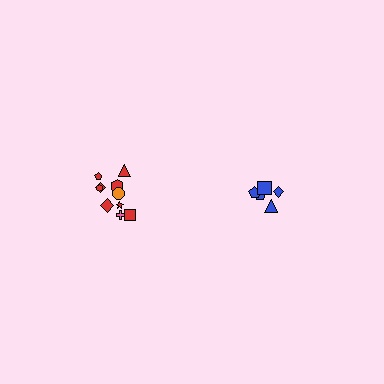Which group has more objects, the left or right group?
The left group.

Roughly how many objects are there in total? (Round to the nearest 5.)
Roughly 15 objects in total.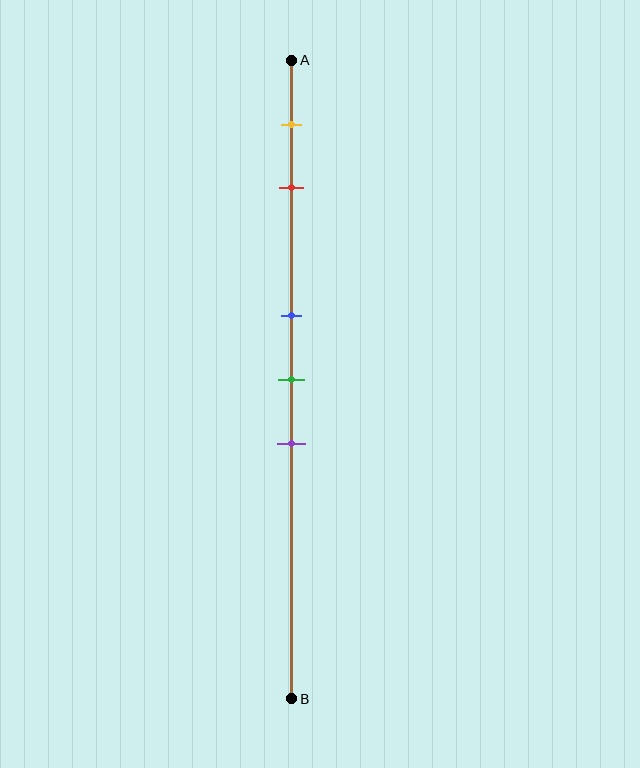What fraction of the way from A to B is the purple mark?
The purple mark is approximately 60% (0.6) of the way from A to B.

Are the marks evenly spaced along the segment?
No, the marks are not evenly spaced.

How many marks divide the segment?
There are 5 marks dividing the segment.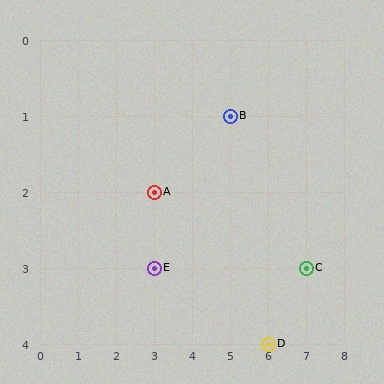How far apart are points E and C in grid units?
Points E and C are 4 columns apart.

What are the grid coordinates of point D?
Point D is at grid coordinates (6, 4).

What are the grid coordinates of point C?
Point C is at grid coordinates (7, 3).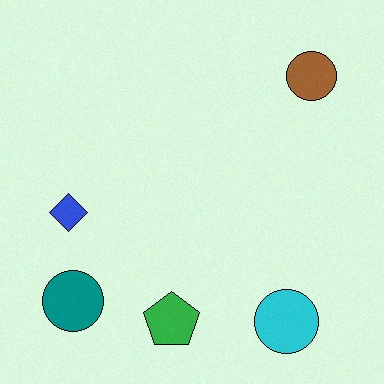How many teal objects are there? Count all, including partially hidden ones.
There is 1 teal object.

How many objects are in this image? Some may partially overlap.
There are 5 objects.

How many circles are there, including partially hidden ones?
There are 3 circles.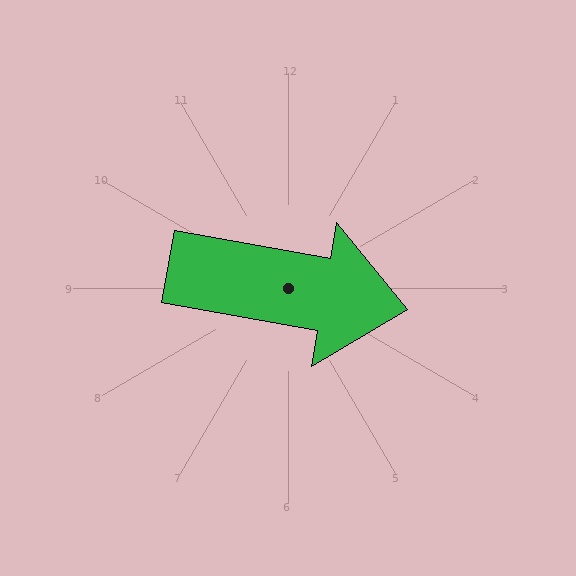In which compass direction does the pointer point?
East.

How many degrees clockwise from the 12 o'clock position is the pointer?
Approximately 100 degrees.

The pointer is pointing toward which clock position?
Roughly 3 o'clock.